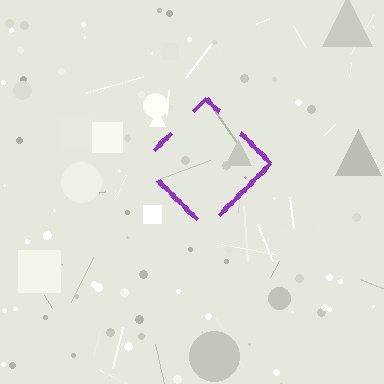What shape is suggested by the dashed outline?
The dashed outline suggests a diamond.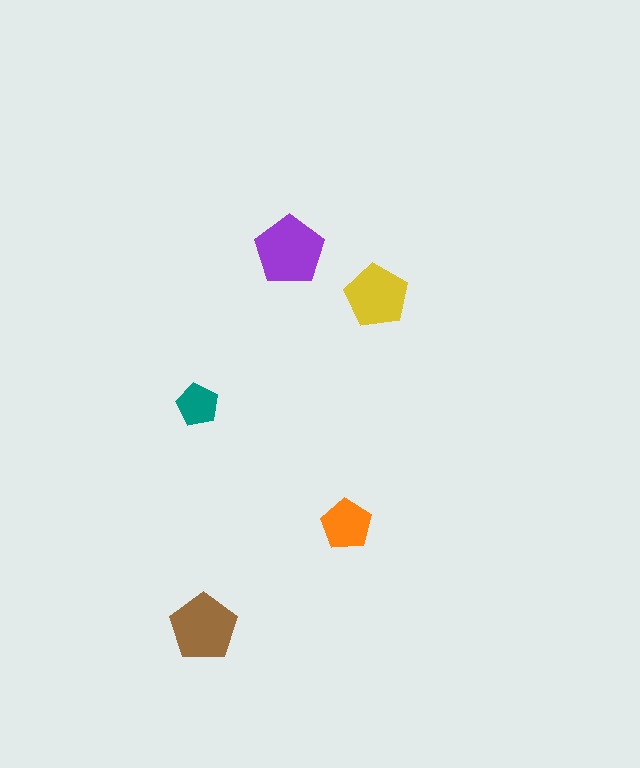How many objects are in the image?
There are 5 objects in the image.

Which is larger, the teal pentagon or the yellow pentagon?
The yellow one.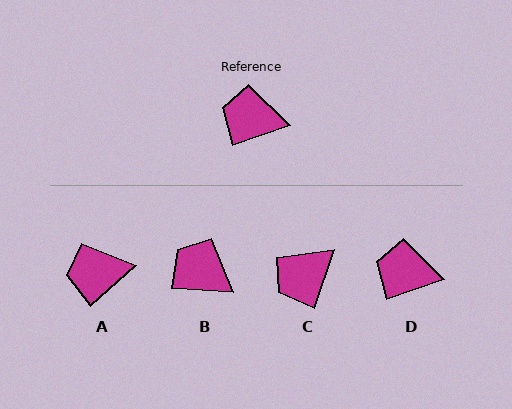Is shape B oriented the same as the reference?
No, it is off by about 23 degrees.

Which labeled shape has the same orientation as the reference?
D.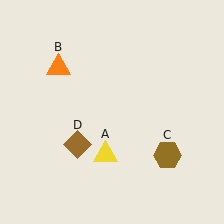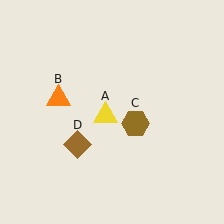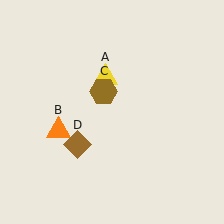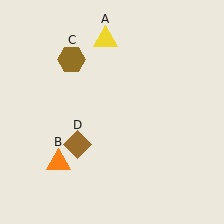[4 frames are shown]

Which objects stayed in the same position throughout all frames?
Brown diamond (object D) remained stationary.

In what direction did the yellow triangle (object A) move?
The yellow triangle (object A) moved up.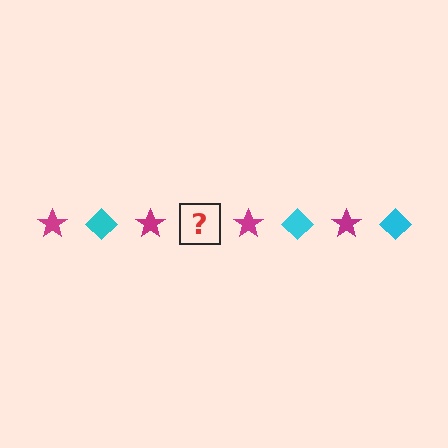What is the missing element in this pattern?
The missing element is a cyan diamond.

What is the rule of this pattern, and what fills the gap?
The rule is that the pattern alternates between magenta star and cyan diamond. The gap should be filled with a cyan diamond.